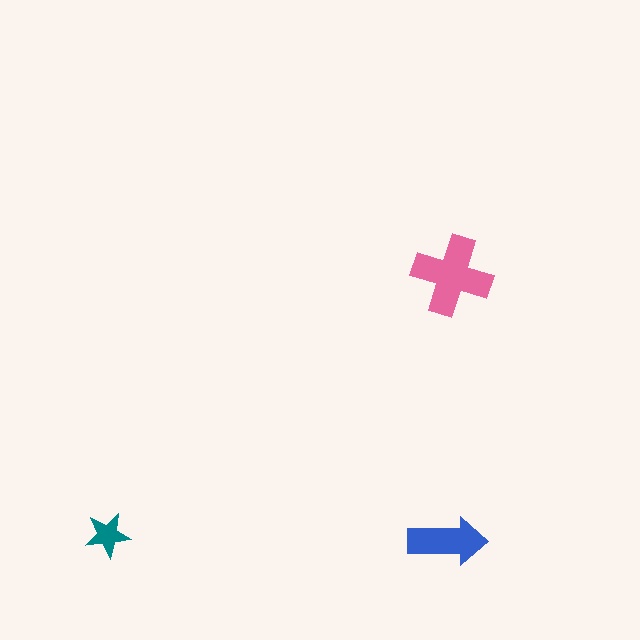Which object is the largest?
The pink cross.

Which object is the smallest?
The teal star.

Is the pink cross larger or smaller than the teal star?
Larger.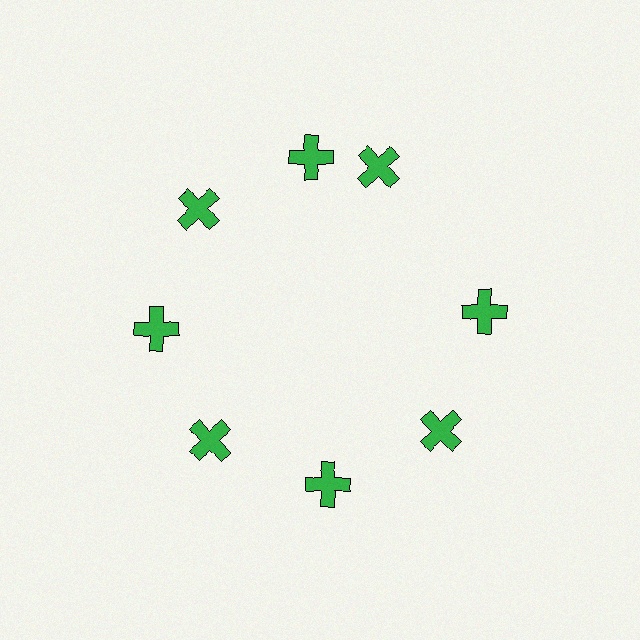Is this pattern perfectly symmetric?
No. The 8 green crosses are arranged in a ring, but one element near the 2 o'clock position is rotated out of alignment along the ring, breaking the 8-fold rotational symmetry.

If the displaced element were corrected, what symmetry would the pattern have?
It would have 8-fold rotational symmetry — the pattern would map onto itself every 45 degrees.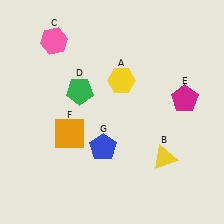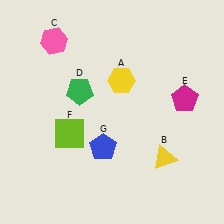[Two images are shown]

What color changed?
The square (F) changed from orange in Image 1 to lime in Image 2.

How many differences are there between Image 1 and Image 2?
There is 1 difference between the two images.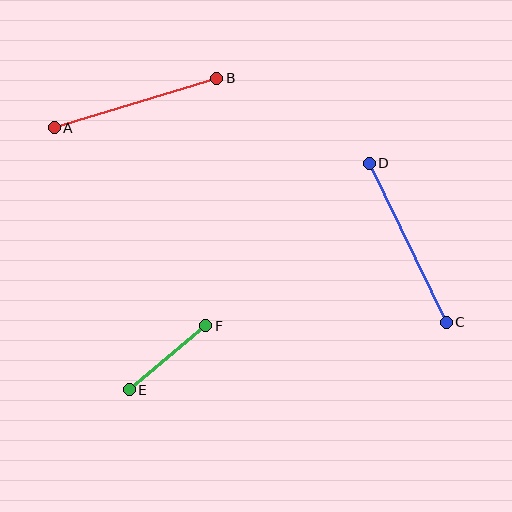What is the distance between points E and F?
The distance is approximately 100 pixels.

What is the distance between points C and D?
The distance is approximately 177 pixels.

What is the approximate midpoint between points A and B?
The midpoint is at approximately (135, 103) pixels.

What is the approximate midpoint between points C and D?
The midpoint is at approximately (408, 243) pixels.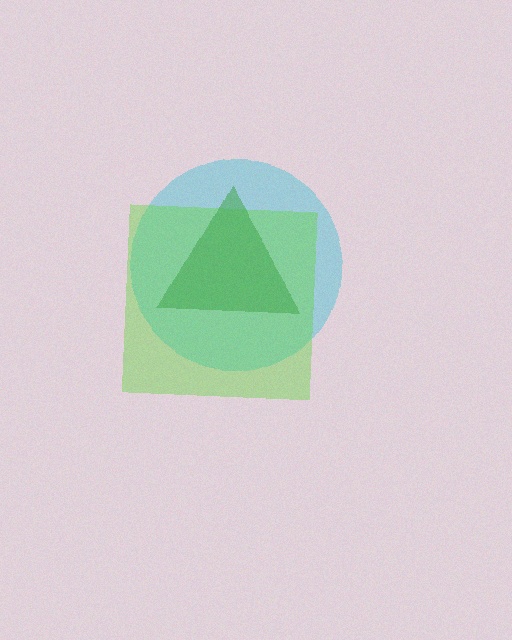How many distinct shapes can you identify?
There are 3 distinct shapes: a cyan circle, a lime square, a green triangle.